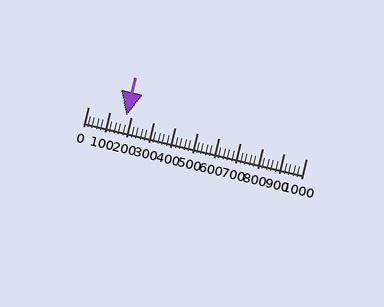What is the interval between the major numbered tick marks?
The major tick marks are spaced 100 units apart.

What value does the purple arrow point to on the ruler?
The purple arrow points to approximately 177.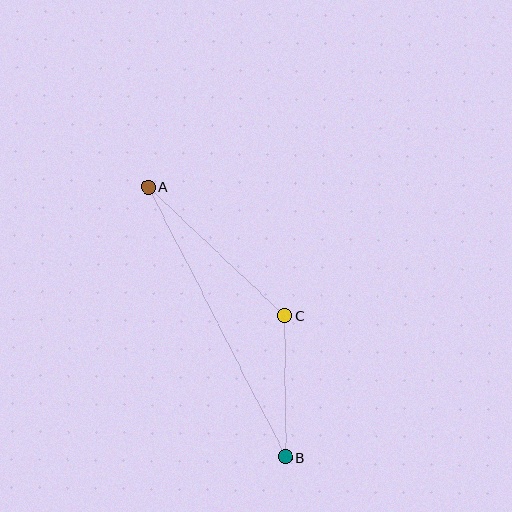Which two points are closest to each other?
Points B and C are closest to each other.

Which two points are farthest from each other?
Points A and B are farthest from each other.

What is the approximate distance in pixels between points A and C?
The distance between A and C is approximately 188 pixels.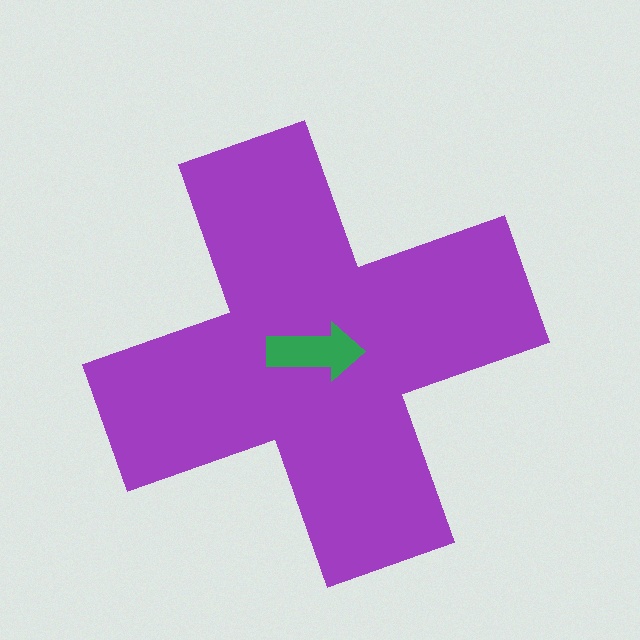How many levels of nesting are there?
2.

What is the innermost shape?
The green arrow.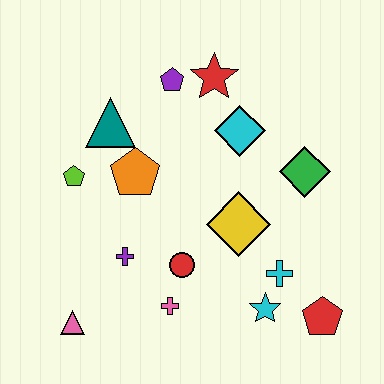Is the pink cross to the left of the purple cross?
No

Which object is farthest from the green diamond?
The pink triangle is farthest from the green diamond.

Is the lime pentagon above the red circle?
Yes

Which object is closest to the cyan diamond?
The red star is closest to the cyan diamond.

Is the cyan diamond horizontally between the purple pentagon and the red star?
No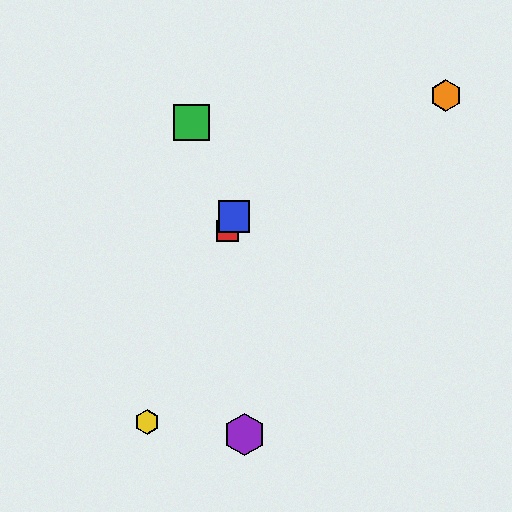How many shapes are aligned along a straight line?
3 shapes (the red square, the blue square, the yellow hexagon) are aligned along a straight line.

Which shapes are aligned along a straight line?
The red square, the blue square, the yellow hexagon are aligned along a straight line.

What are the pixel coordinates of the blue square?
The blue square is at (234, 216).